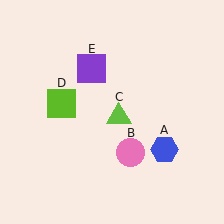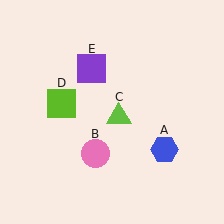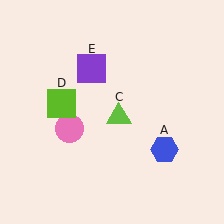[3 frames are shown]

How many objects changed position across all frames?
1 object changed position: pink circle (object B).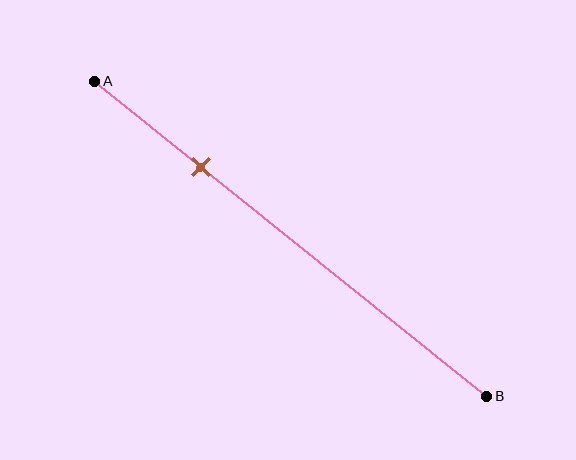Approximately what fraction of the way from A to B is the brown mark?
The brown mark is approximately 25% of the way from A to B.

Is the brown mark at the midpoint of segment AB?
No, the mark is at about 25% from A, not at the 50% midpoint.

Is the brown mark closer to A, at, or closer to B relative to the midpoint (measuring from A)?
The brown mark is closer to point A than the midpoint of segment AB.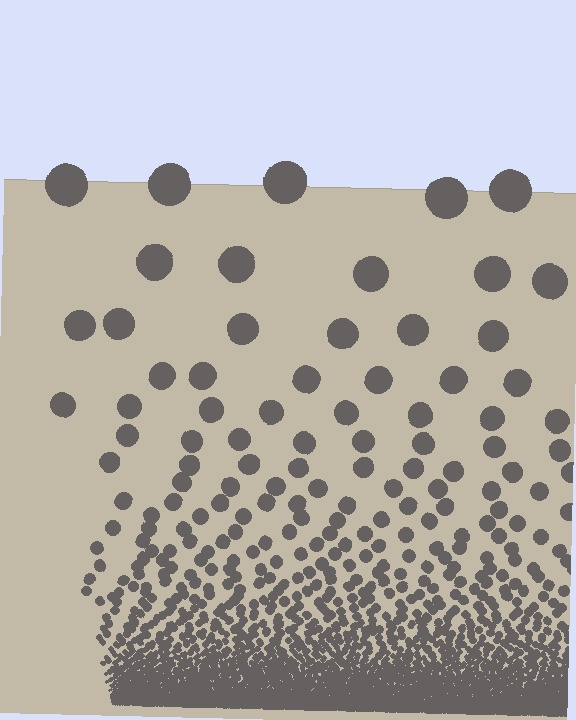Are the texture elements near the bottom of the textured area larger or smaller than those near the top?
Smaller. The gradient is inverted — elements near the bottom are smaller and denser.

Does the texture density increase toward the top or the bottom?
Density increases toward the bottom.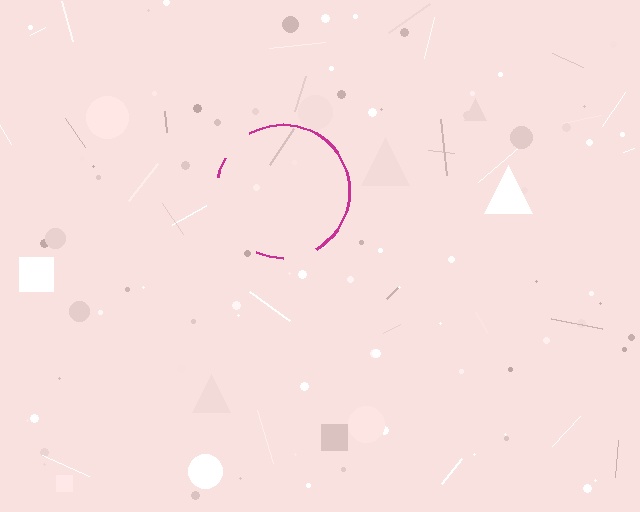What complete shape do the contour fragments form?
The contour fragments form a circle.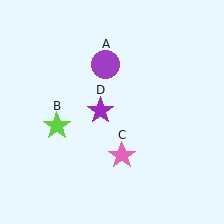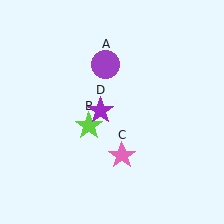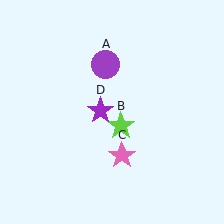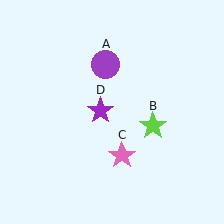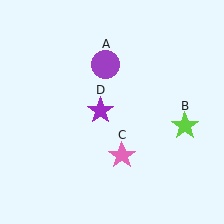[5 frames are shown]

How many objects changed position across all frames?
1 object changed position: lime star (object B).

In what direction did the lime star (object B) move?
The lime star (object B) moved right.